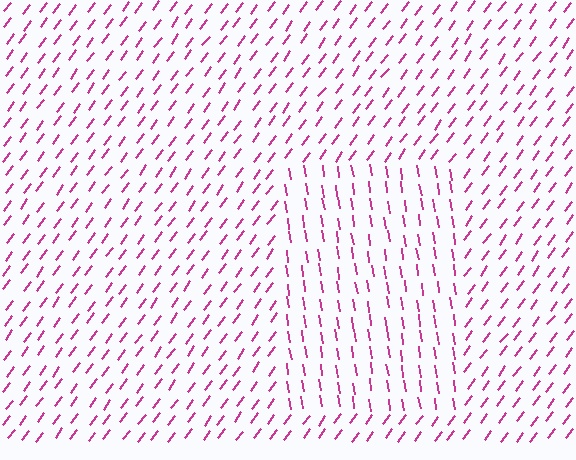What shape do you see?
I see a rectangle.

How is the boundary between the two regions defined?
The boundary is defined purely by a change in line orientation (approximately 45 degrees difference). All lines are the same color and thickness.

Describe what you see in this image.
The image is filled with small magenta line segments. A rectangle region in the image has lines oriented differently from the surrounding lines, creating a visible texture boundary.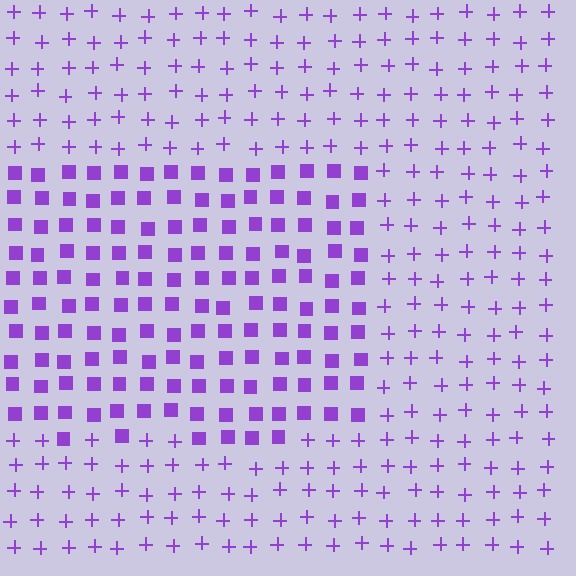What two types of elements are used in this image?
The image uses squares inside the rectangle region and plus signs outside it.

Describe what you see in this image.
The image is filled with small purple elements arranged in a uniform grid. A rectangle-shaped region contains squares, while the surrounding area contains plus signs. The boundary is defined purely by the change in element shape.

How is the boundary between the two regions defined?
The boundary is defined by a change in element shape: squares inside vs. plus signs outside. All elements share the same color and spacing.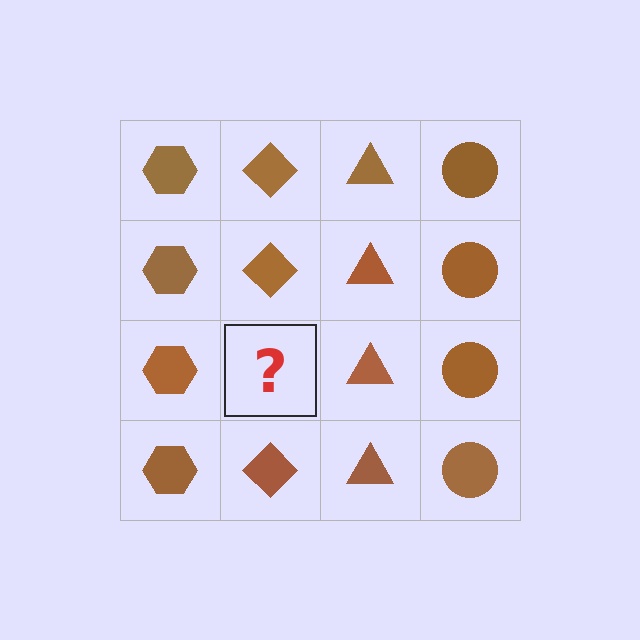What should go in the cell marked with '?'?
The missing cell should contain a brown diamond.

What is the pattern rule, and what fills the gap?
The rule is that each column has a consistent shape. The gap should be filled with a brown diamond.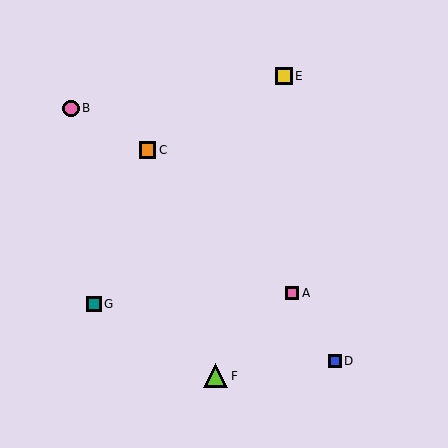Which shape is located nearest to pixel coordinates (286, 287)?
The pink square (labeled A) at (292, 293) is nearest to that location.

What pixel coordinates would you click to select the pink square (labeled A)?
Click at (292, 293) to select the pink square A.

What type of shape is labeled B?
Shape B is a pink circle.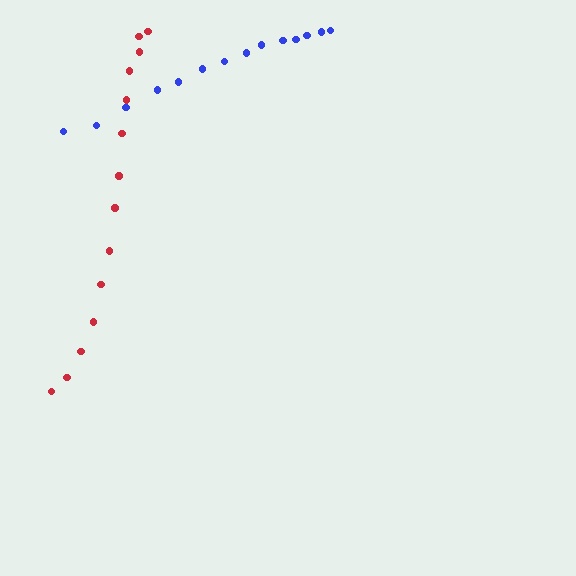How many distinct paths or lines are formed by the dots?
There are 2 distinct paths.